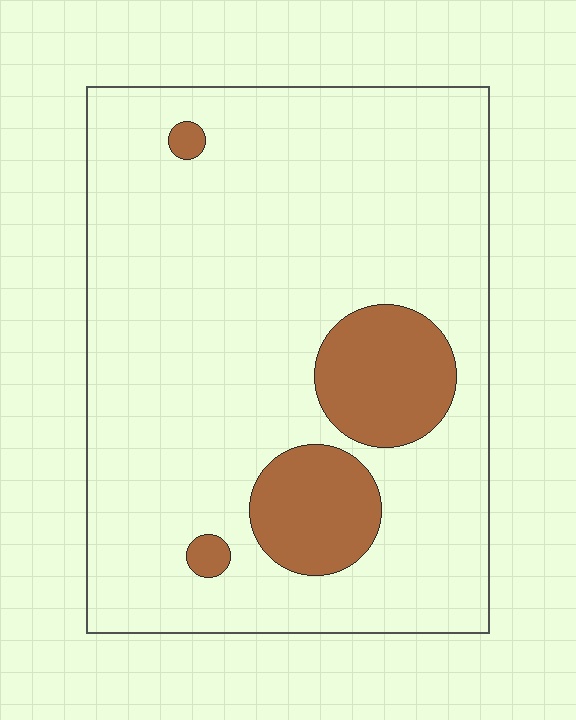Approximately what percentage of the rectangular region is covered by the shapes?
Approximately 15%.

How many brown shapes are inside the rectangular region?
4.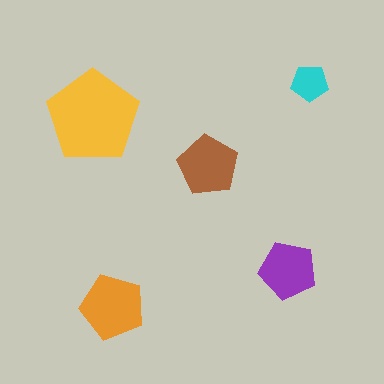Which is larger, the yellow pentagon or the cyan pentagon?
The yellow one.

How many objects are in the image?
There are 5 objects in the image.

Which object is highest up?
The cyan pentagon is topmost.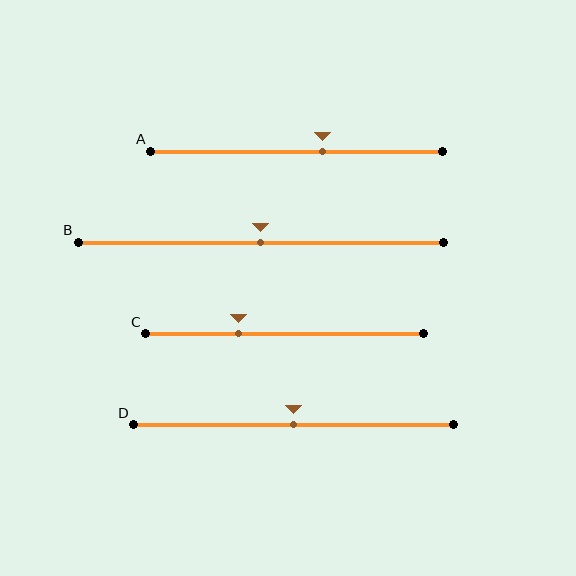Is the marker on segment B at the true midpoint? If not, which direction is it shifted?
Yes, the marker on segment B is at the true midpoint.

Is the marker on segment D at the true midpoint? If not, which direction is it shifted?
Yes, the marker on segment D is at the true midpoint.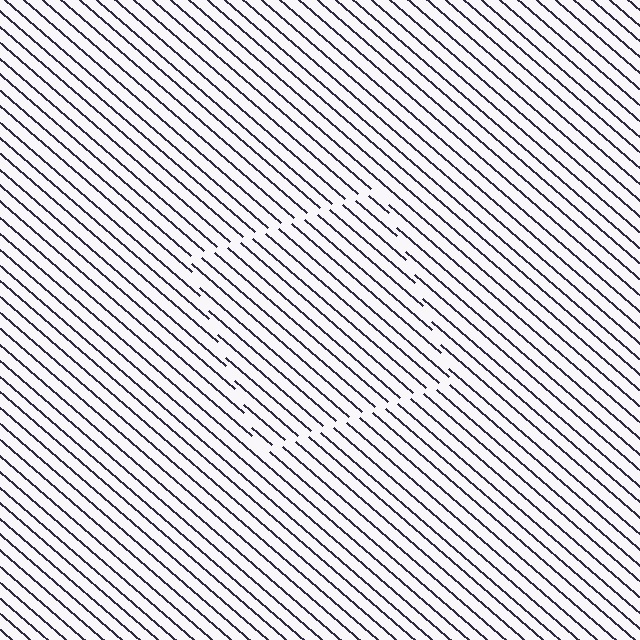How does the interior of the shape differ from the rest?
The interior of the shape contains the same grating, shifted by half a period — the contour is defined by the phase discontinuity where line-ends from the inner and outer gratings abut.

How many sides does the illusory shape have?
4 sides — the line-ends trace a square.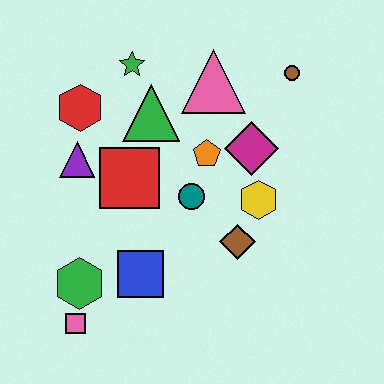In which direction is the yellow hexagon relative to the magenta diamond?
The yellow hexagon is below the magenta diamond.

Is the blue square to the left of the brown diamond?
Yes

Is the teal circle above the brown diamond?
Yes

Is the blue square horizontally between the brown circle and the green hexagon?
Yes